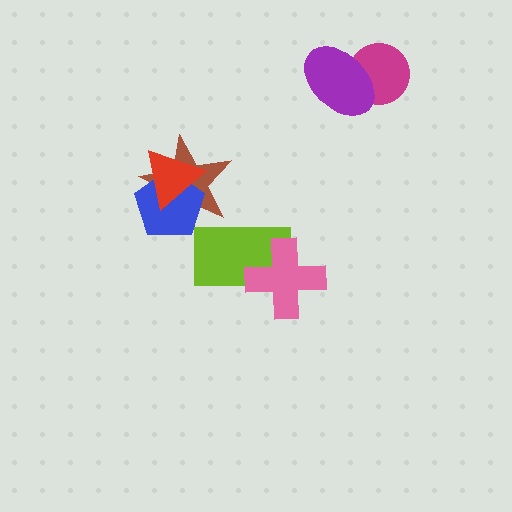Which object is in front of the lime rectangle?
The pink cross is in front of the lime rectangle.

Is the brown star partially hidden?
Yes, it is partially covered by another shape.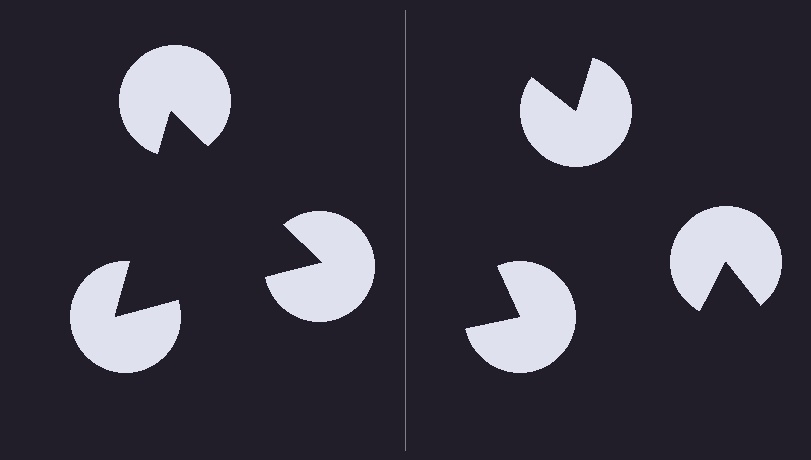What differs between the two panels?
The pac-man discs are positioned identically on both sides; only the wedge orientations differ. On the left they align to a triangle; on the right they are misaligned.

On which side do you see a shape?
An illusory triangle appears on the left side. On the right side the wedge cuts are rotated, so no coherent shape forms.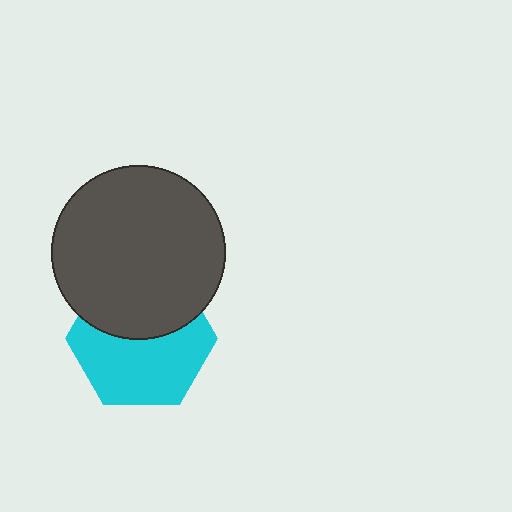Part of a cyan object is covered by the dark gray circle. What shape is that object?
It is a hexagon.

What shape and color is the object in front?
The object in front is a dark gray circle.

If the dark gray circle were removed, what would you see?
You would see the complete cyan hexagon.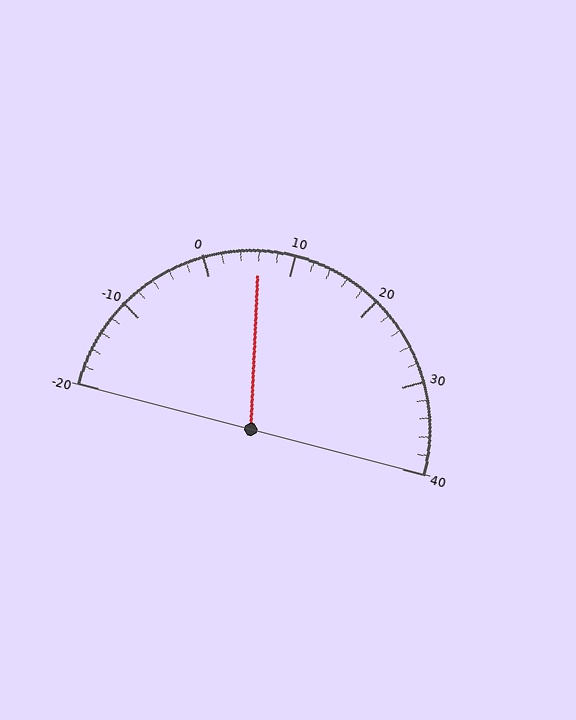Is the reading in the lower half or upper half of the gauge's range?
The reading is in the lower half of the range (-20 to 40).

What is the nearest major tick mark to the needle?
The nearest major tick mark is 10.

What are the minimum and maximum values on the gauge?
The gauge ranges from -20 to 40.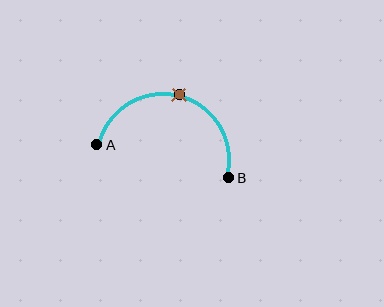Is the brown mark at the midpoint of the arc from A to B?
Yes. The brown mark lies on the arc at equal arc-length from both A and B — it is the arc midpoint.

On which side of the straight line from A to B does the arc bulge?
The arc bulges above the straight line connecting A and B.